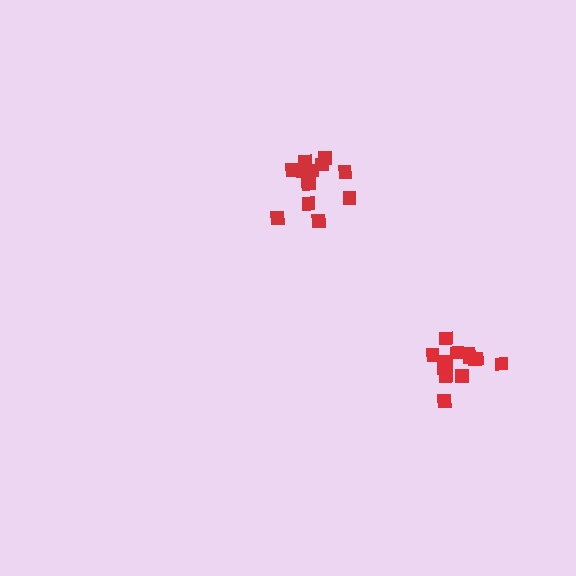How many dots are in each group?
Group 1: 14 dots, Group 2: 13 dots (27 total).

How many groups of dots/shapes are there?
There are 2 groups.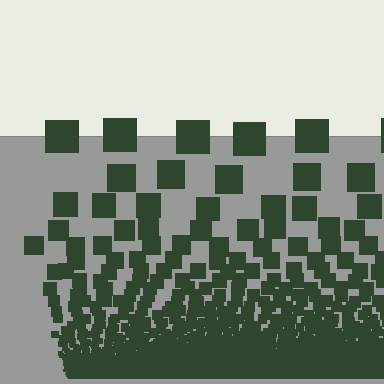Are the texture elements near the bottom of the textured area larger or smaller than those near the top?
Smaller. The gradient is inverted — elements near the bottom are smaller and denser.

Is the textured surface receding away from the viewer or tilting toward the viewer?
The surface appears to tilt toward the viewer. Texture elements get larger and sparser toward the top.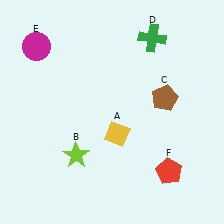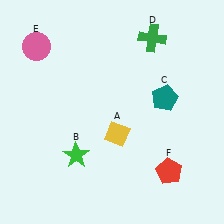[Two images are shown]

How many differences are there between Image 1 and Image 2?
There are 3 differences between the two images.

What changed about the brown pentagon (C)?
In Image 1, C is brown. In Image 2, it changed to teal.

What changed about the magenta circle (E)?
In Image 1, E is magenta. In Image 2, it changed to pink.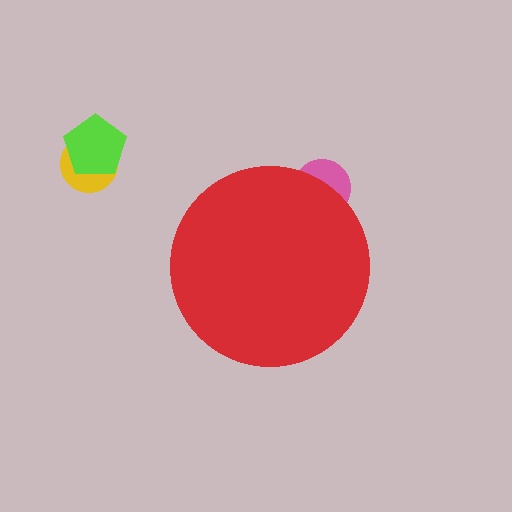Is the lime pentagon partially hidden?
No, the lime pentagon is fully visible.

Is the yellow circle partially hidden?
No, the yellow circle is fully visible.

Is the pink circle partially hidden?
Yes, the pink circle is partially hidden behind the red circle.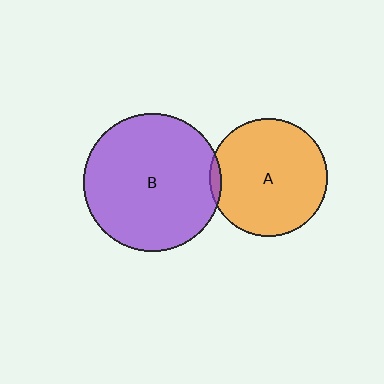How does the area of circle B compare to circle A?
Approximately 1.4 times.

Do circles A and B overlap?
Yes.